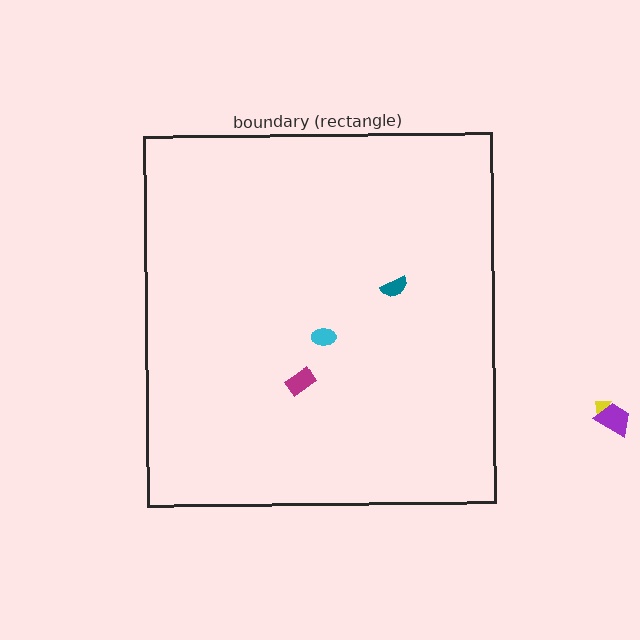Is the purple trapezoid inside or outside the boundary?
Outside.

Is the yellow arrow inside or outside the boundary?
Outside.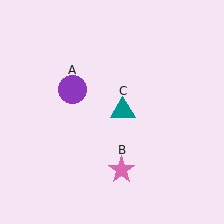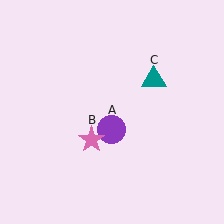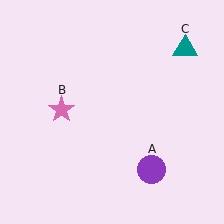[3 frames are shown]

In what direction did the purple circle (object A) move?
The purple circle (object A) moved down and to the right.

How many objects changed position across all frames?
3 objects changed position: purple circle (object A), pink star (object B), teal triangle (object C).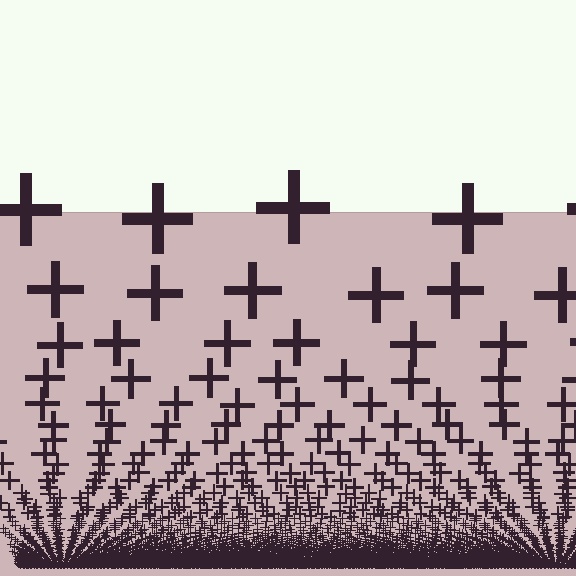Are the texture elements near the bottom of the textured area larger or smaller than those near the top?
Smaller. The gradient is inverted — elements near the bottom are smaller and denser.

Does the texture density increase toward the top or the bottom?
Density increases toward the bottom.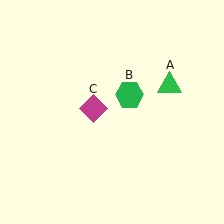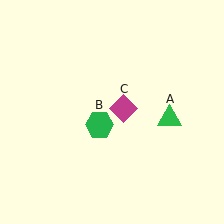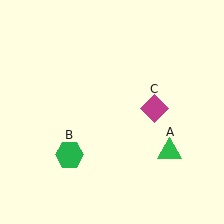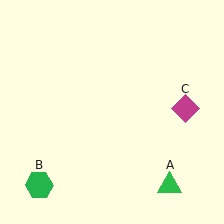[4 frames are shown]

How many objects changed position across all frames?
3 objects changed position: green triangle (object A), green hexagon (object B), magenta diamond (object C).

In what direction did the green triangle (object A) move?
The green triangle (object A) moved down.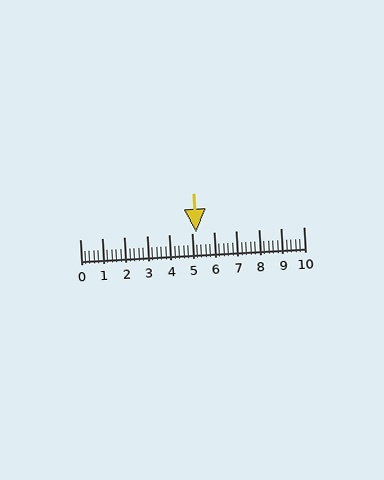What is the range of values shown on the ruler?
The ruler shows values from 0 to 10.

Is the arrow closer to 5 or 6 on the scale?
The arrow is closer to 5.